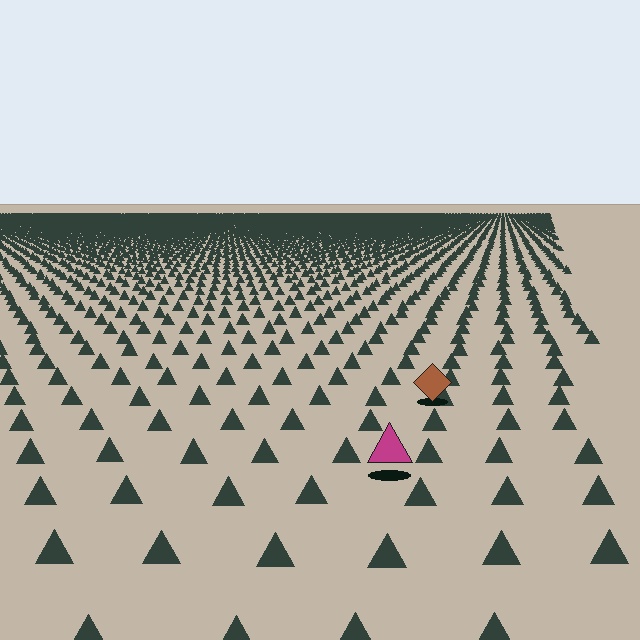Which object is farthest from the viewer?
The brown diamond is farthest from the viewer. It appears smaller and the ground texture around it is denser.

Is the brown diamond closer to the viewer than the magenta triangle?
No. The magenta triangle is closer — you can tell from the texture gradient: the ground texture is coarser near it.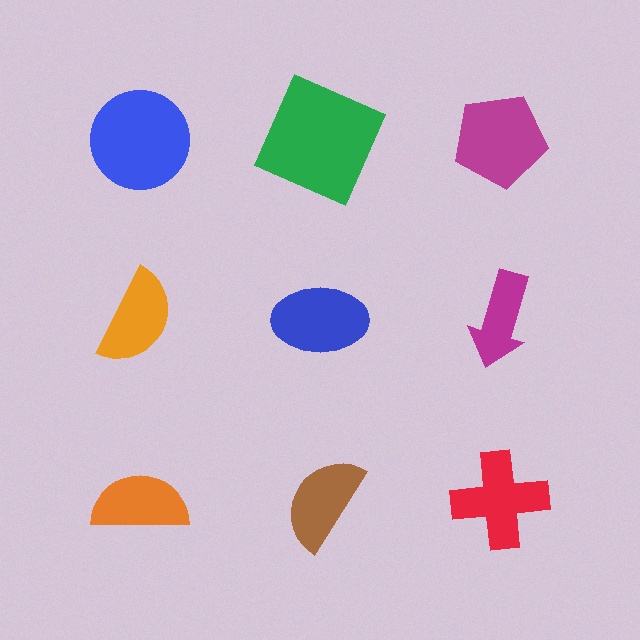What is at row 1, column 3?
A magenta pentagon.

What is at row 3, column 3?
A red cross.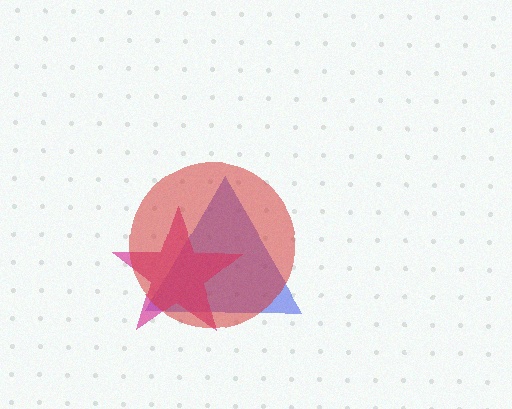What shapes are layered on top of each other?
The layered shapes are: a blue triangle, a magenta star, a red circle.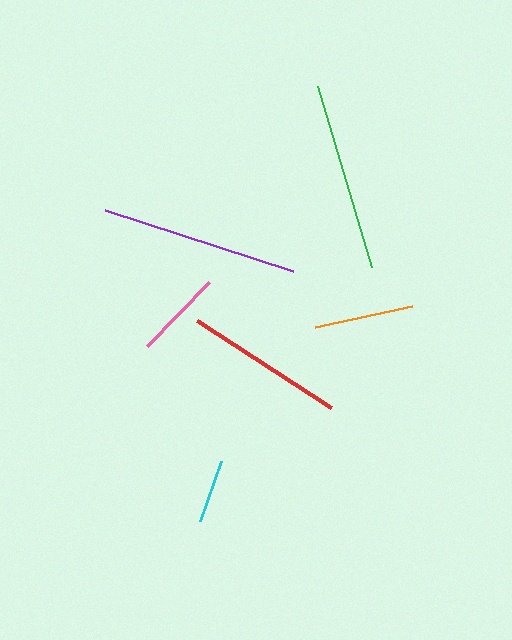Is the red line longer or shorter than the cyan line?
The red line is longer than the cyan line.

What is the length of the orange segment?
The orange segment is approximately 99 pixels long.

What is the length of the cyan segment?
The cyan segment is approximately 64 pixels long.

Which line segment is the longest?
The purple line is the longest at approximately 197 pixels.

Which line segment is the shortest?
The cyan line is the shortest at approximately 64 pixels.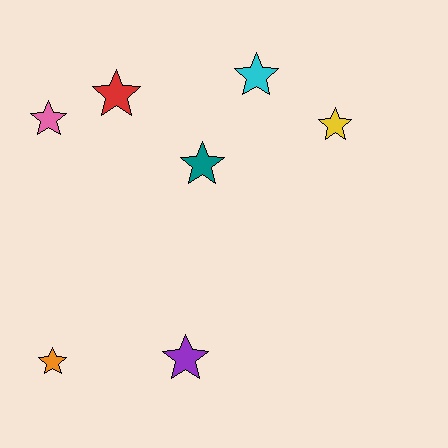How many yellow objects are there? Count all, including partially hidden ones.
There is 1 yellow object.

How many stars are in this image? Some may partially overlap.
There are 7 stars.